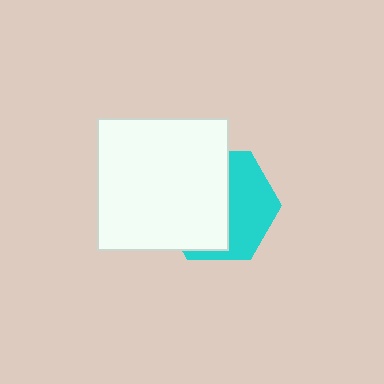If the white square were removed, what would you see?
You would see the complete cyan hexagon.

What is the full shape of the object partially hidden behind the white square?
The partially hidden object is a cyan hexagon.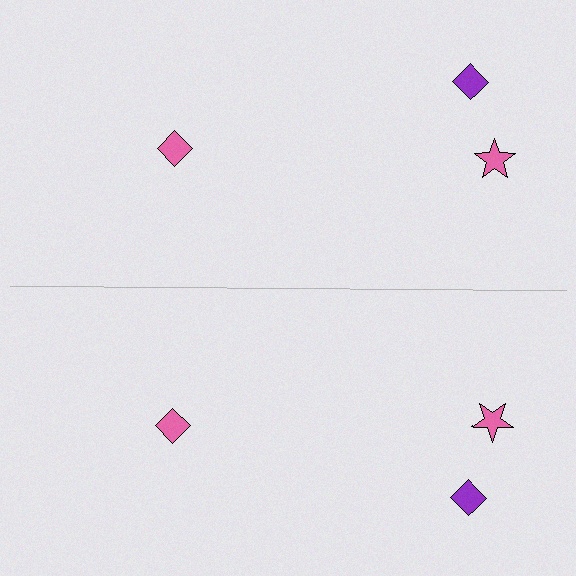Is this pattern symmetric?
Yes, this pattern has bilateral (reflection) symmetry.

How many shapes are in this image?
There are 6 shapes in this image.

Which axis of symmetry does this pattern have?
The pattern has a horizontal axis of symmetry running through the center of the image.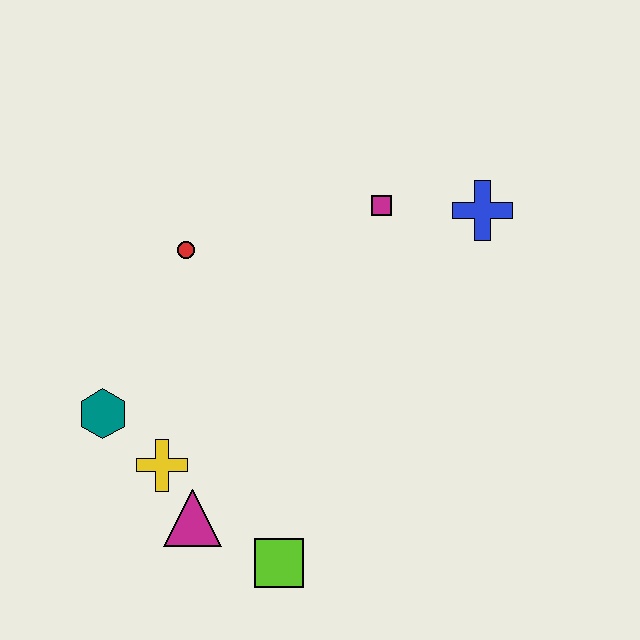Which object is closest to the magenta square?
The blue cross is closest to the magenta square.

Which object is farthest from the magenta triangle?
The blue cross is farthest from the magenta triangle.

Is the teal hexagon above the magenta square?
No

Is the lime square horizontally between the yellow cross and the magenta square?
Yes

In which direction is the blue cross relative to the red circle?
The blue cross is to the right of the red circle.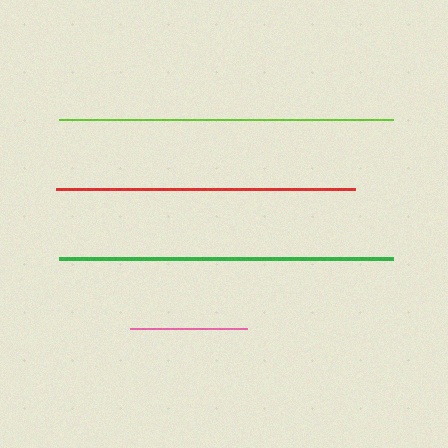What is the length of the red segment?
The red segment is approximately 299 pixels long.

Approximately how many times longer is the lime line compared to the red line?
The lime line is approximately 1.1 times the length of the red line.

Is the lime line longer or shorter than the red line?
The lime line is longer than the red line.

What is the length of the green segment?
The green segment is approximately 334 pixels long.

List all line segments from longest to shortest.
From longest to shortest: green, lime, red, pink.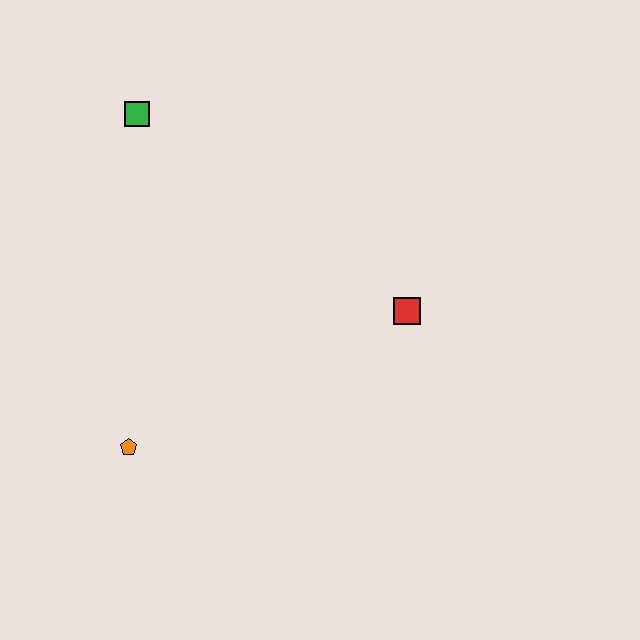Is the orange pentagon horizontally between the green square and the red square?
No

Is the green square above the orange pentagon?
Yes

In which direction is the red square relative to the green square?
The red square is to the right of the green square.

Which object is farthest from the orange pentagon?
The green square is farthest from the orange pentagon.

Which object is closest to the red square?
The orange pentagon is closest to the red square.